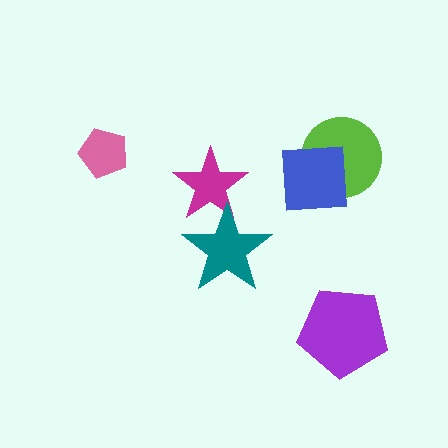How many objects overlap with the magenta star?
1 object overlaps with the magenta star.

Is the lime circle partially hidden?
Yes, it is partially covered by another shape.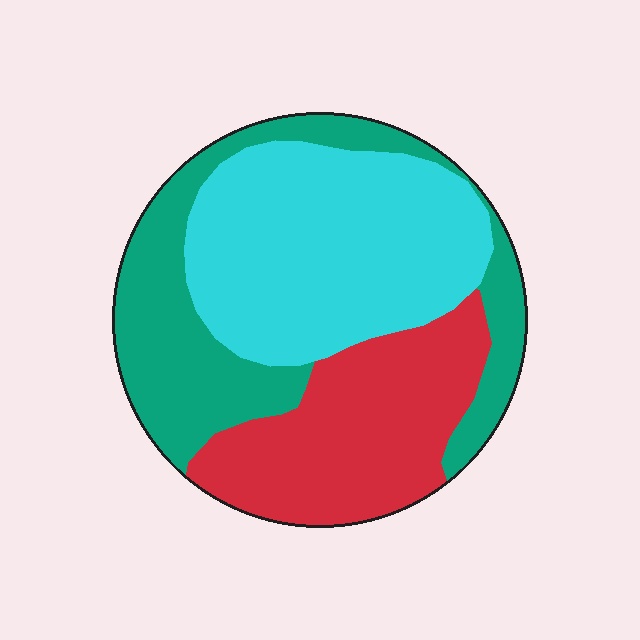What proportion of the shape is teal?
Teal takes up about one third (1/3) of the shape.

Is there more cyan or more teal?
Cyan.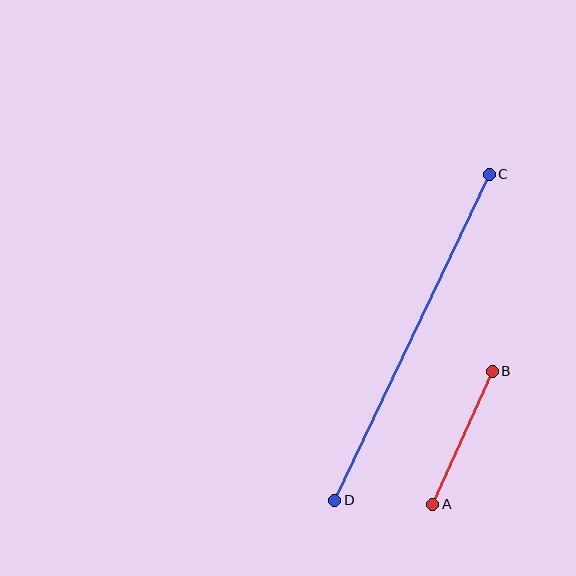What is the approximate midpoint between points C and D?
The midpoint is at approximately (412, 337) pixels.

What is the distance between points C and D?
The distance is approximately 360 pixels.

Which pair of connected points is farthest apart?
Points C and D are farthest apart.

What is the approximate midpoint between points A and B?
The midpoint is at approximately (462, 438) pixels.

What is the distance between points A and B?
The distance is approximately 145 pixels.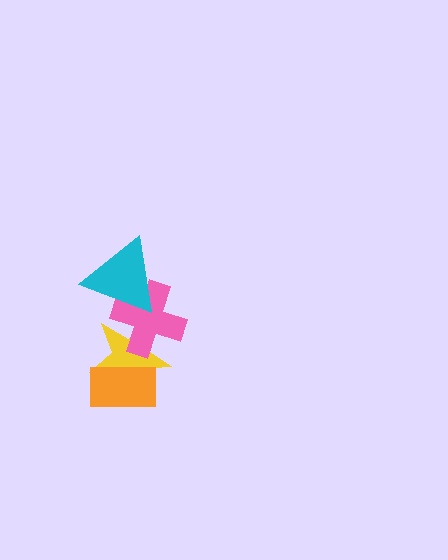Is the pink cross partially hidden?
Yes, it is partially covered by another shape.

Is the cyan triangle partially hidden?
No, no other shape covers it.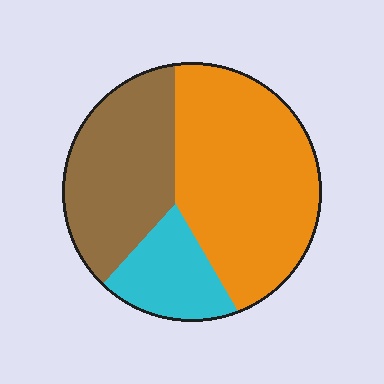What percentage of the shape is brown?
Brown covers about 35% of the shape.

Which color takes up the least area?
Cyan, at roughly 15%.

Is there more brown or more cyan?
Brown.